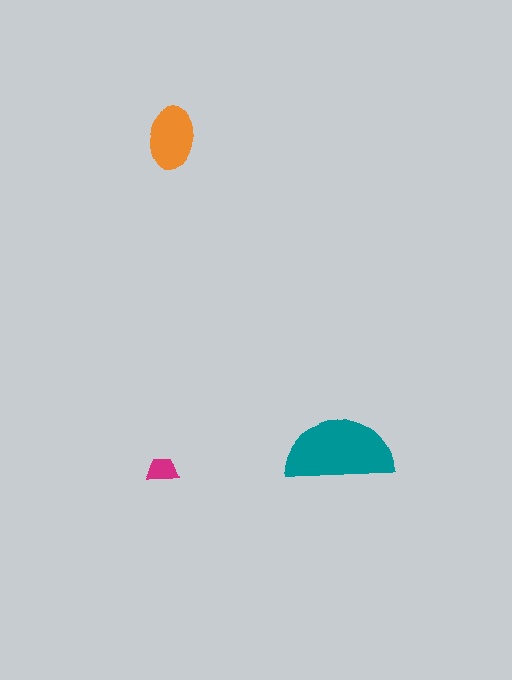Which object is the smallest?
The magenta trapezoid.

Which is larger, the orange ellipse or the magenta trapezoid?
The orange ellipse.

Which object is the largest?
The teal semicircle.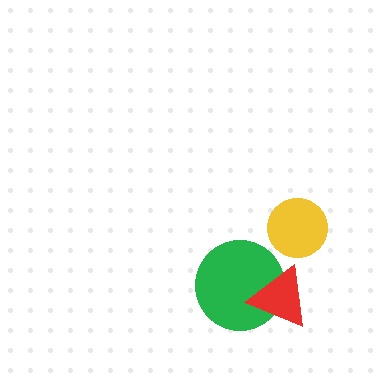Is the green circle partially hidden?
Yes, it is partially covered by another shape.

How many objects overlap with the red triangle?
1 object overlaps with the red triangle.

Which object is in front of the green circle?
The red triangle is in front of the green circle.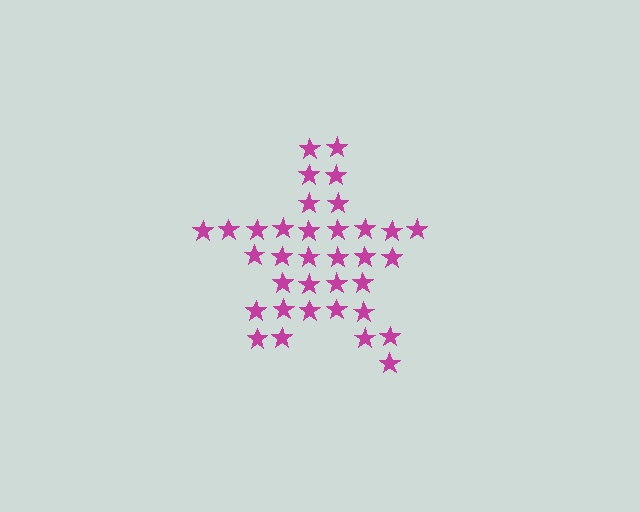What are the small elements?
The small elements are stars.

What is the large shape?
The large shape is a star.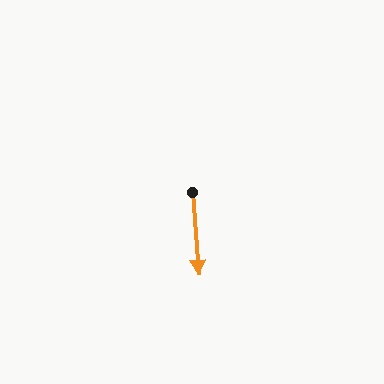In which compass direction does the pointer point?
South.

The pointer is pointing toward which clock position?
Roughly 6 o'clock.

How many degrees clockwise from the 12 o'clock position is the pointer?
Approximately 176 degrees.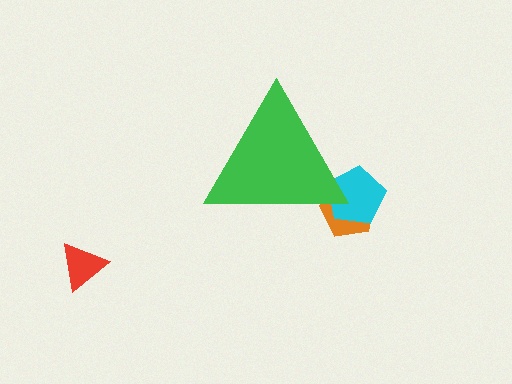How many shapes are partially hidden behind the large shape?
2 shapes are partially hidden.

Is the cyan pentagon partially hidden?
Yes, the cyan pentagon is partially hidden behind the green triangle.